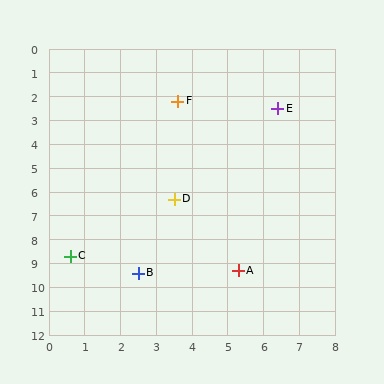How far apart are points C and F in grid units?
Points C and F are about 7.2 grid units apart.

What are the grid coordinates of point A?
Point A is at approximately (5.3, 9.3).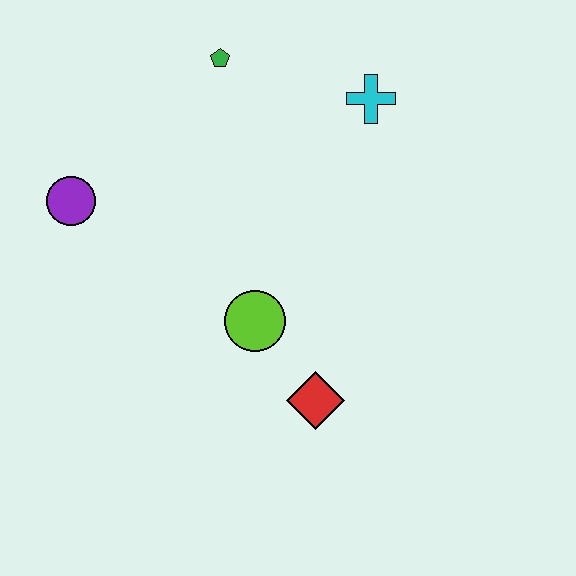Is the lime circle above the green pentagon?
No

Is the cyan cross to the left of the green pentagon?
No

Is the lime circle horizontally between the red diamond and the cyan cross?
No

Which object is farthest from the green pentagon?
The red diamond is farthest from the green pentagon.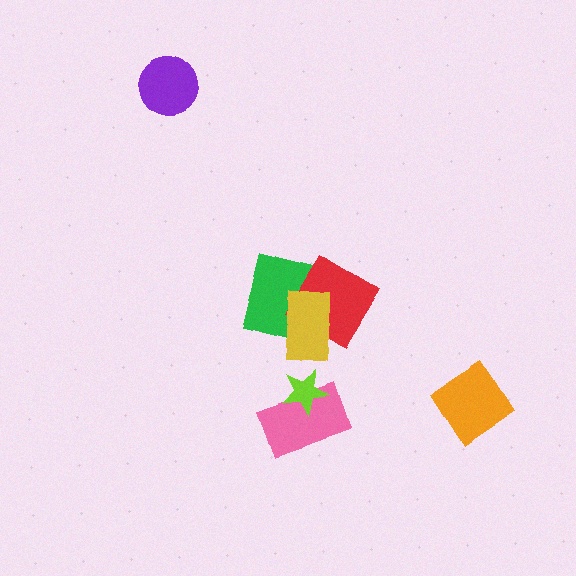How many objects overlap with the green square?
2 objects overlap with the green square.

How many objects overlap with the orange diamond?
0 objects overlap with the orange diamond.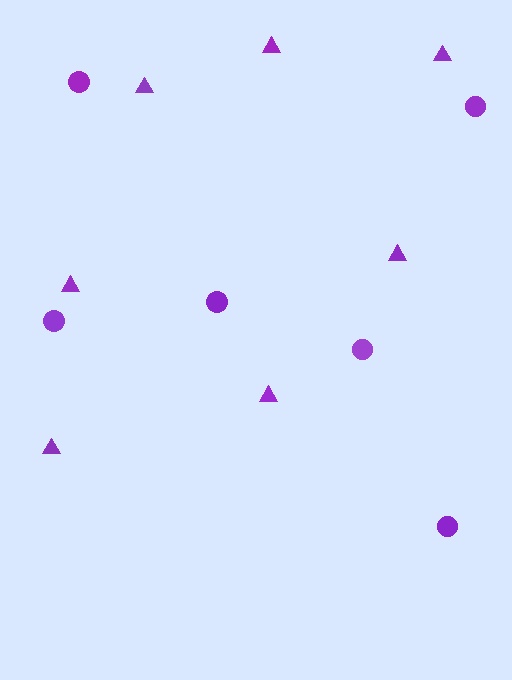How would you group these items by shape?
There are 2 groups: one group of circles (6) and one group of triangles (7).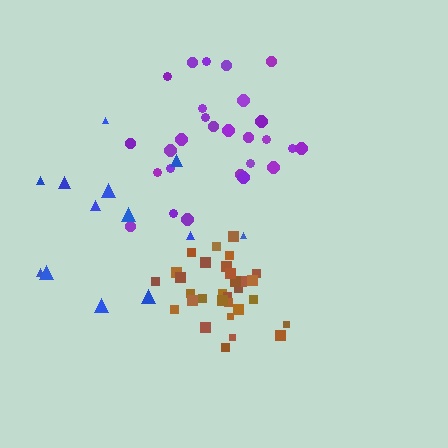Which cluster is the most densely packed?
Brown.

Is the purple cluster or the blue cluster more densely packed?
Purple.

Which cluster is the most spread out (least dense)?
Blue.